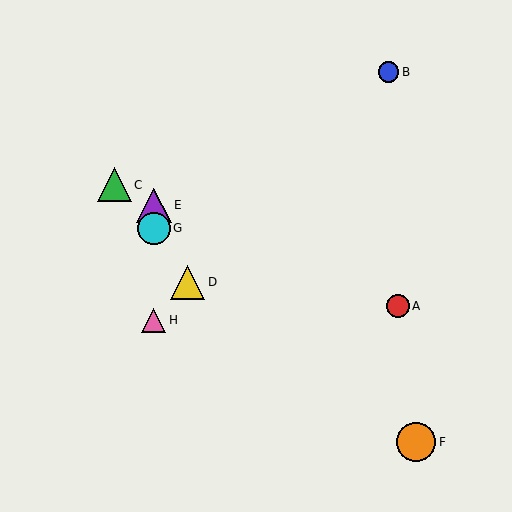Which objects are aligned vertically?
Objects E, G, H are aligned vertically.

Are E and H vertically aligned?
Yes, both are at x≈154.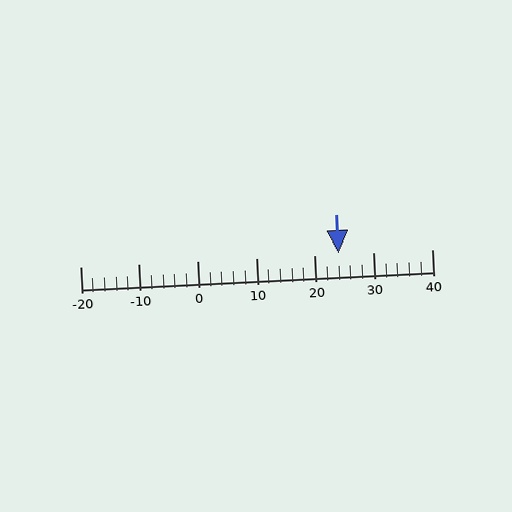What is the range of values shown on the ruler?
The ruler shows values from -20 to 40.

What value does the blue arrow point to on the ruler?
The blue arrow points to approximately 24.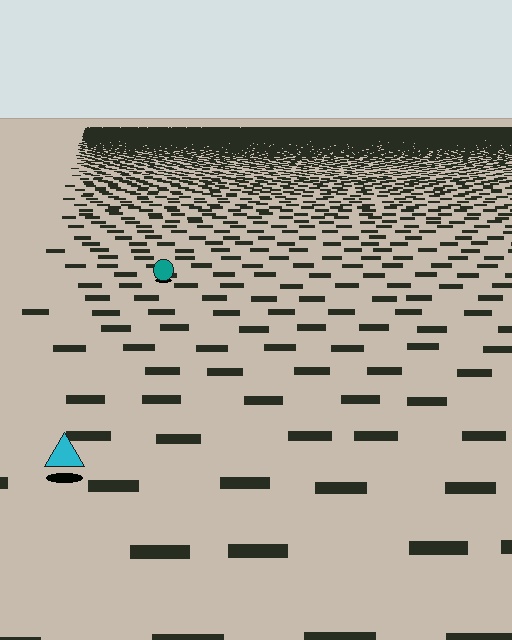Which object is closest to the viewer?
The cyan triangle is closest. The texture marks near it are larger and more spread out.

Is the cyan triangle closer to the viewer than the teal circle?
Yes. The cyan triangle is closer — you can tell from the texture gradient: the ground texture is coarser near it.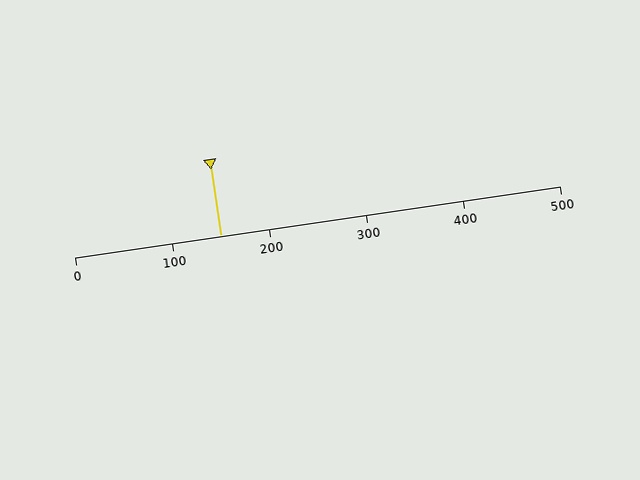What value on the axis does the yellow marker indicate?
The marker indicates approximately 150.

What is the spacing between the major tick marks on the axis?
The major ticks are spaced 100 apart.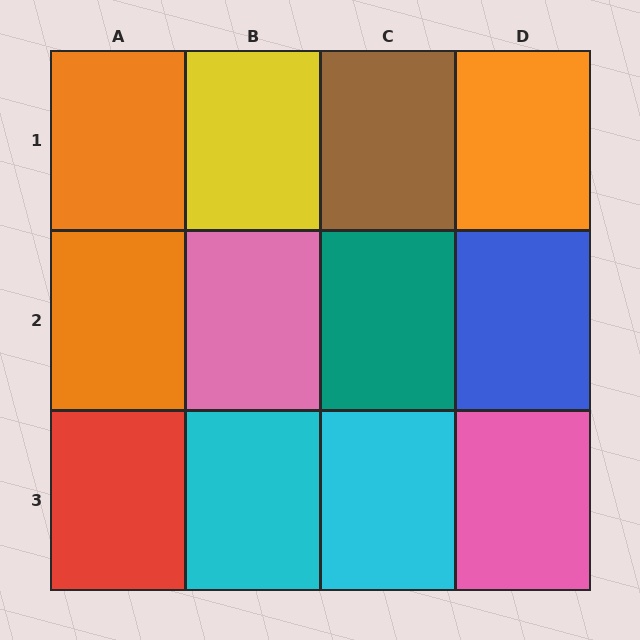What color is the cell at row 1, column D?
Orange.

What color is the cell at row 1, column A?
Orange.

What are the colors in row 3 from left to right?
Red, cyan, cyan, pink.